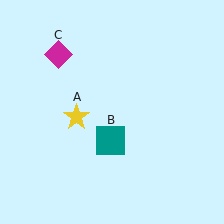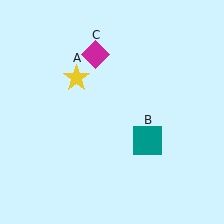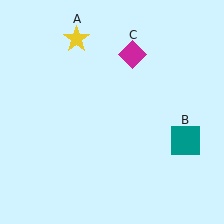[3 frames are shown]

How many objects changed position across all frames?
3 objects changed position: yellow star (object A), teal square (object B), magenta diamond (object C).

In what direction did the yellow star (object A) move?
The yellow star (object A) moved up.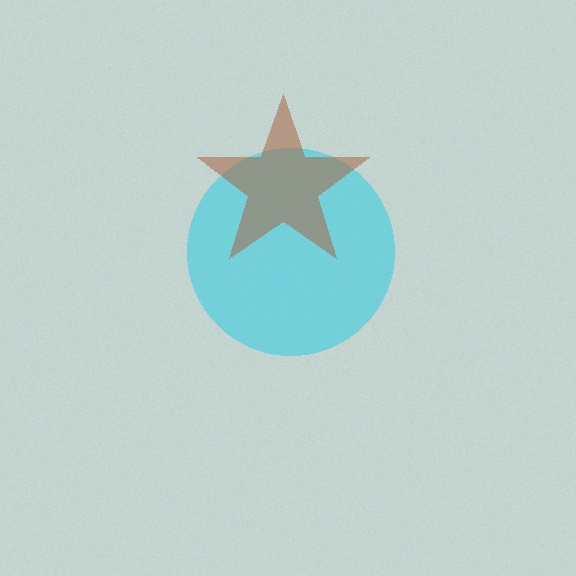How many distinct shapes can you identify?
There are 2 distinct shapes: a cyan circle, a brown star.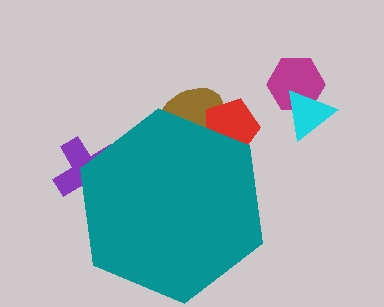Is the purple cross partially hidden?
Yes, the purple cross is partially hidden behind the teal hexagon.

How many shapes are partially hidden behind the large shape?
3 shapes are partially hidden.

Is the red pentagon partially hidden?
Yes, the red pentagon is partially hidden behind the teal hexagon.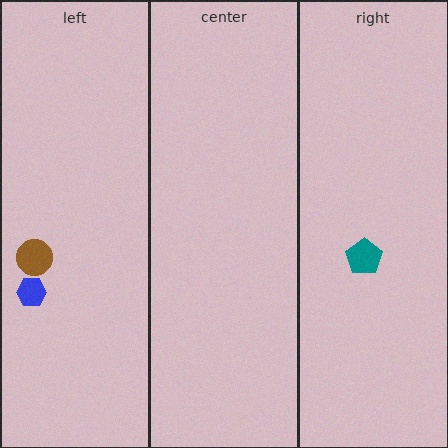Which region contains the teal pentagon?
The right region.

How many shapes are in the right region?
1.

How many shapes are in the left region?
2.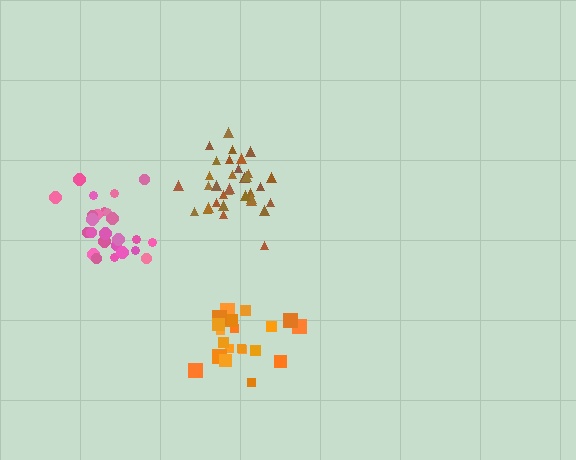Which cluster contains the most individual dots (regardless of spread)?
Brown (34).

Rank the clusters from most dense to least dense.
brown, pink, orange.